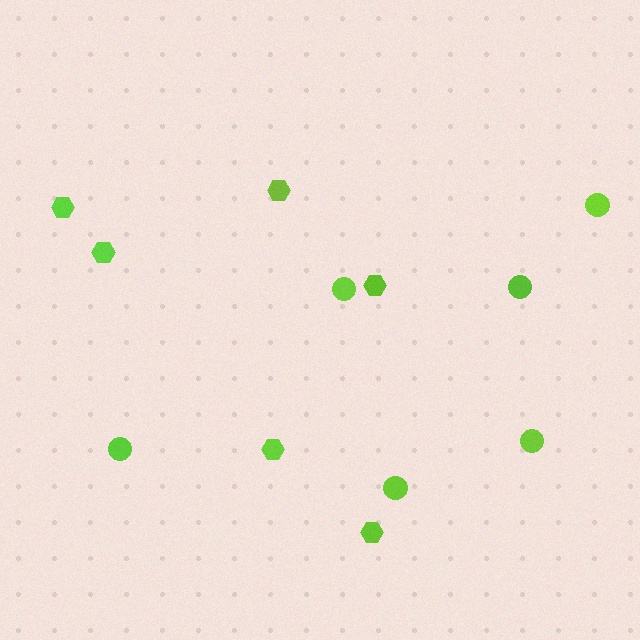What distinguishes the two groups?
There are 2 groups: one group of circles (6) and one group of hexagons (6).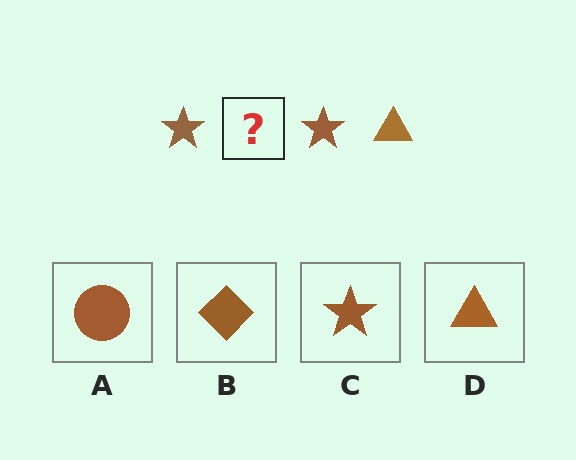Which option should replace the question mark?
Option D.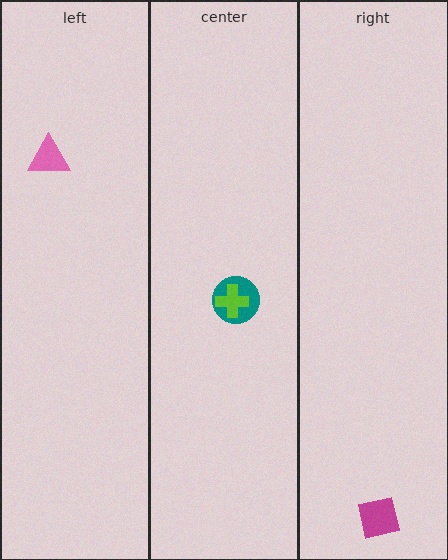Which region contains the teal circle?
The center region.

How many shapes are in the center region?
2.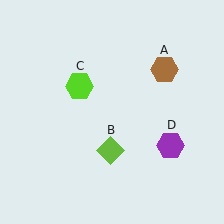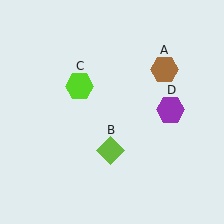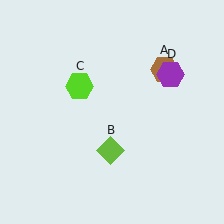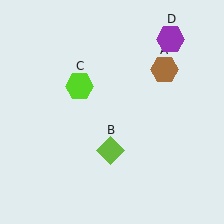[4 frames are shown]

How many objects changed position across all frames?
1 object changed position: purple hexagon (object D).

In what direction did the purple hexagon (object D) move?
The purple hexagon (object D) moved up.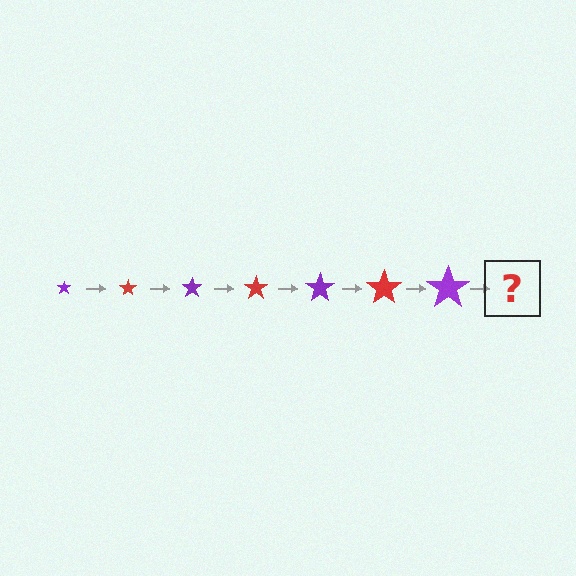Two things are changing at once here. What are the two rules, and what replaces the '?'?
The two rules are that the star grows larger each step and the color cycles through purple and red. The '?' should be a red star, larger than the previous one.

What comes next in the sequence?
The next element should be a red star, larger than the previous one.